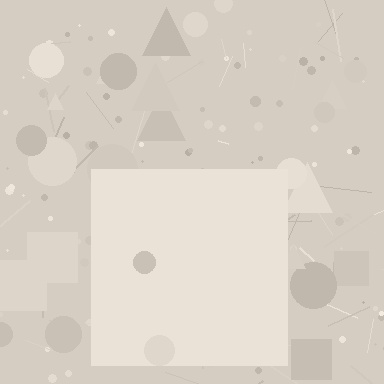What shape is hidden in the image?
A square is hidden in the image.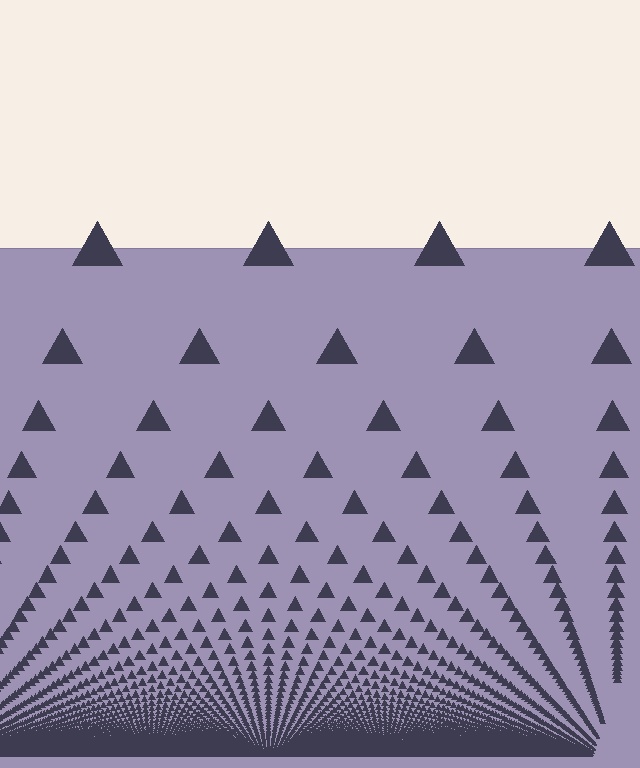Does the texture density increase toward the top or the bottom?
Density increases toward the bottom.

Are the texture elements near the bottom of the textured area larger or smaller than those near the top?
Smaller. The gradient is inverted — elements near the bottom are smaller and denser.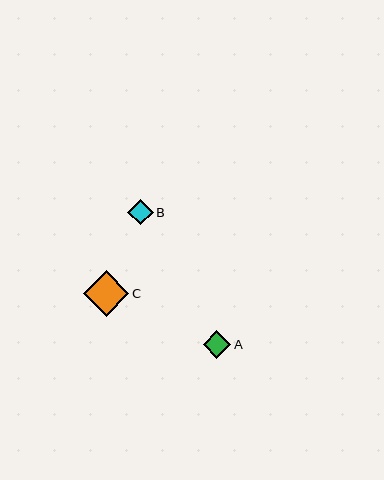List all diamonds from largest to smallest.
From largest to smallest: C, A, B.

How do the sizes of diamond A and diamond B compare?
Diamond A and diamond B are approximately the same size.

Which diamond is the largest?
Diamond C is the largest with a size of approximately 45 pixels.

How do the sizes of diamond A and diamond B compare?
Diamond A and diamond B are approximately the same size.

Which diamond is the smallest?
Diamond B is the smallest with a size of approximately 26 pixels.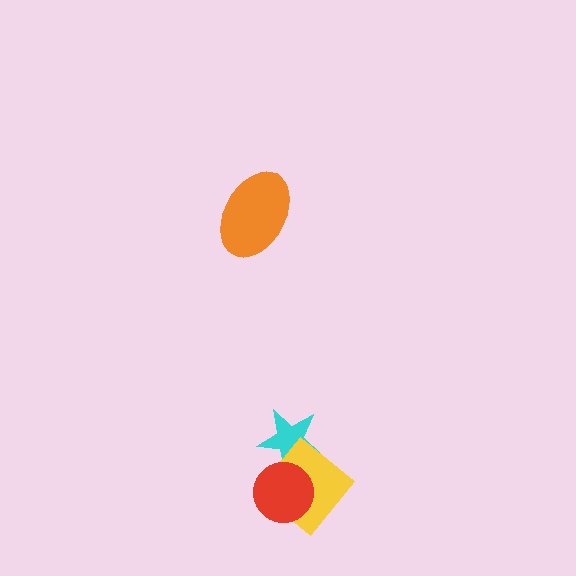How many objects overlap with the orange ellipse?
0 objects overlap with the orange ellipse.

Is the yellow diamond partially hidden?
Yes, it is partially covered by another shape.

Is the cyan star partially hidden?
Yes, it is partially covered by another shape.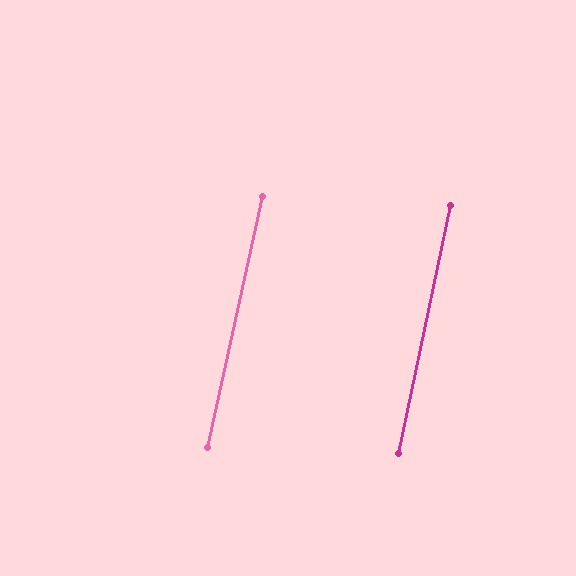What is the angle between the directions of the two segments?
Approximately 1 degree.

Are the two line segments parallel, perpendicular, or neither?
Parallel — their directions differ by only 0.5°.